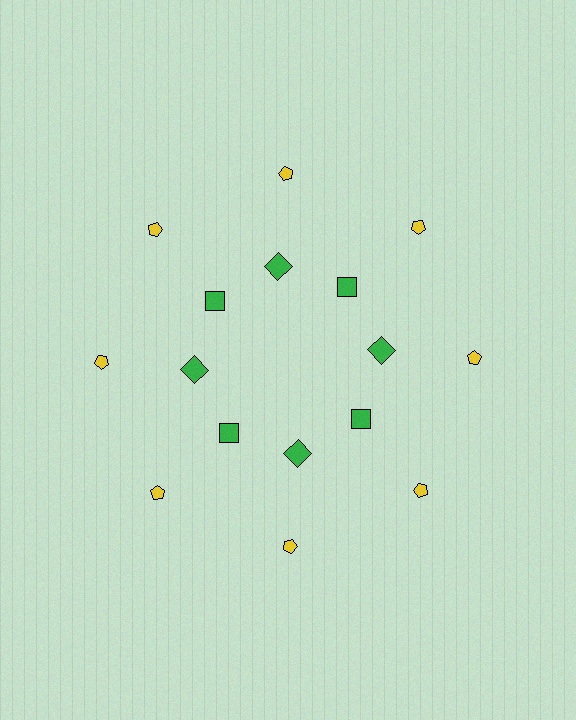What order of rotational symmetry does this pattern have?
This pattern has 8-fold rotational symmetry.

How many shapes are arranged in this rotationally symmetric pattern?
There are 16 shapes, arranged in 8 groups of 2.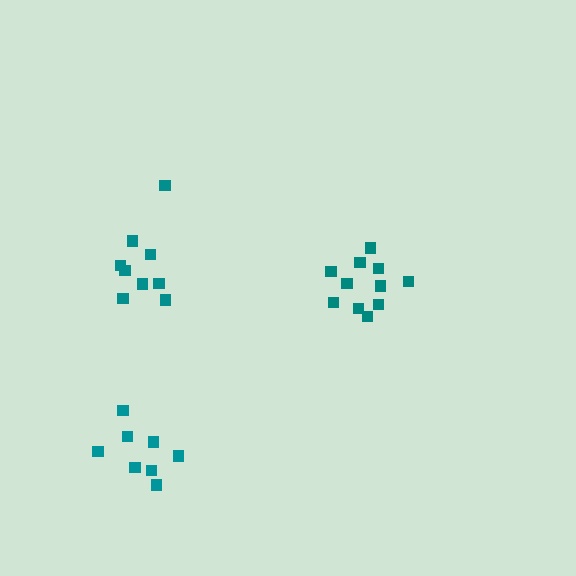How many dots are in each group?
Group 1: 11 dots, Group 2: 9 dots, Group 3: 8 dots (28 total).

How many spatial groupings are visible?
There are 3 spatial groupings.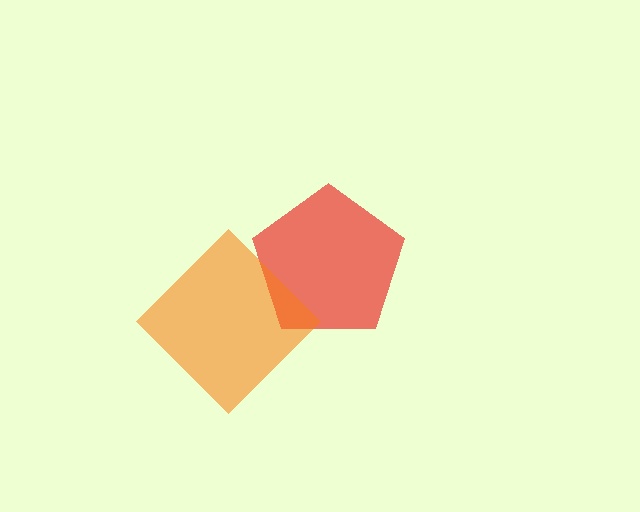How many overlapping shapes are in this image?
There are 2 overlapping shapes in the image.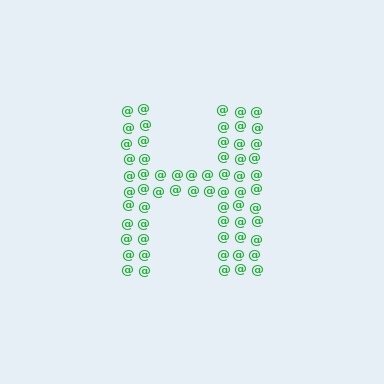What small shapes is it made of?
It is made of small at signs.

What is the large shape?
The large shape is the letter H.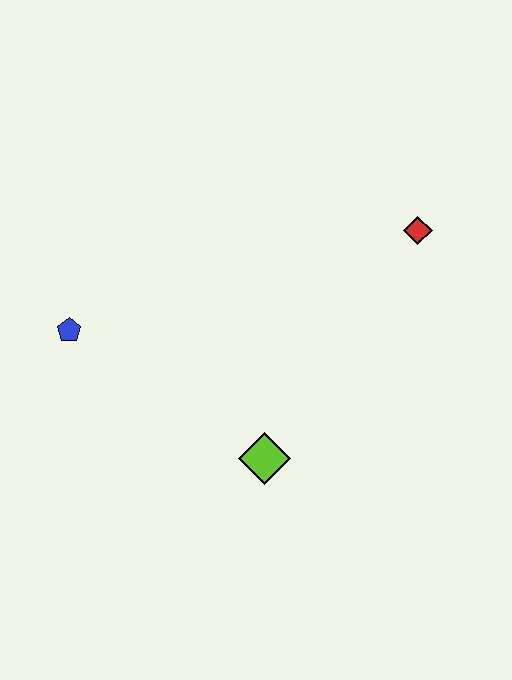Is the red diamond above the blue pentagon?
Yes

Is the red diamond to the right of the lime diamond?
Yes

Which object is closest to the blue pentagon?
The lime diamond is closest to the blue pentagon.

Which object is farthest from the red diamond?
The blue pentagon is farthest from the red diamond.